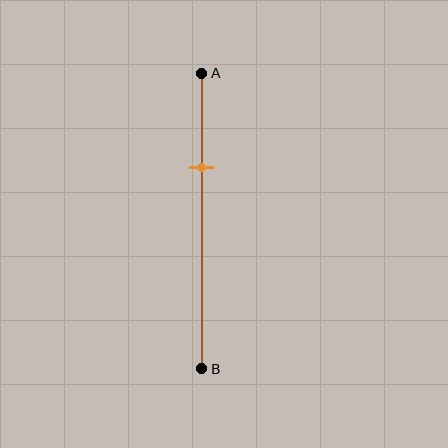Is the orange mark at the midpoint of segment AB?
No, the mark is at about 30% from A, not at the 50% midpoint.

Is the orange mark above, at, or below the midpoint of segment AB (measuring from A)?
The orange mark is above the midpoint of segment AB.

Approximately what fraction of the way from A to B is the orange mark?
The orange mark is approximately 30% of the way from A to B.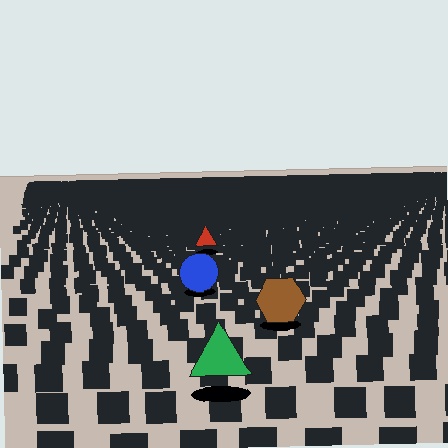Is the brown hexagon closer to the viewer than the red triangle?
Yes. The brown hexagon is closer — you can tell from the texture gradient: the ground texture is coarser near it.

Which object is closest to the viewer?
The green triangle is closest. The texture marks near it are larger and more spread out.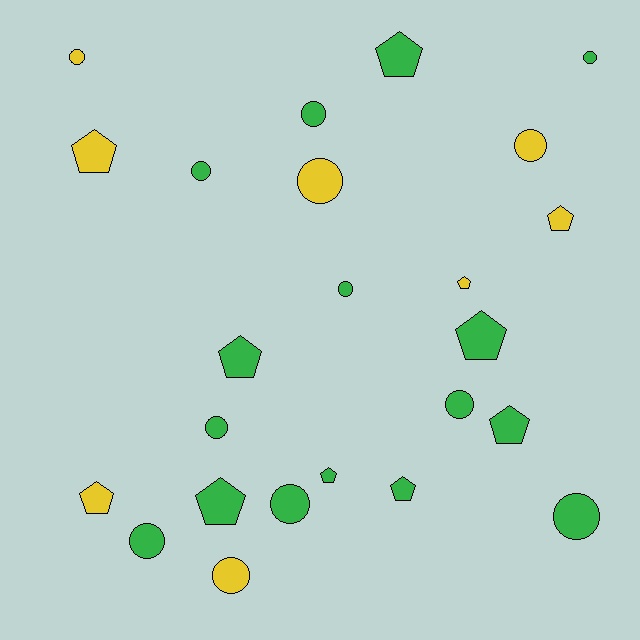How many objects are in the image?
There are 24 objects.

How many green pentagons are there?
There are 7 green pentagons.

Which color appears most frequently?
Green, with 16 objects.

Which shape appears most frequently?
Circle, with 13 objects.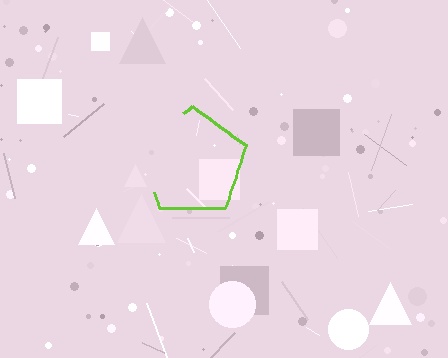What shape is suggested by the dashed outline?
The dashed outline suggests a pentagon.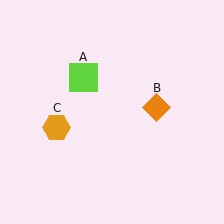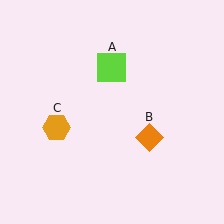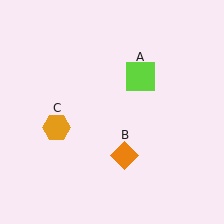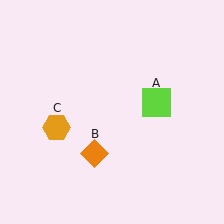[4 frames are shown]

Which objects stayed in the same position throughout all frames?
Orange hexagon (object C) remained stationary.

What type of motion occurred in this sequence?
The lime square (object A), orange diamond (object B) rotated clockwise around the center of the scene.